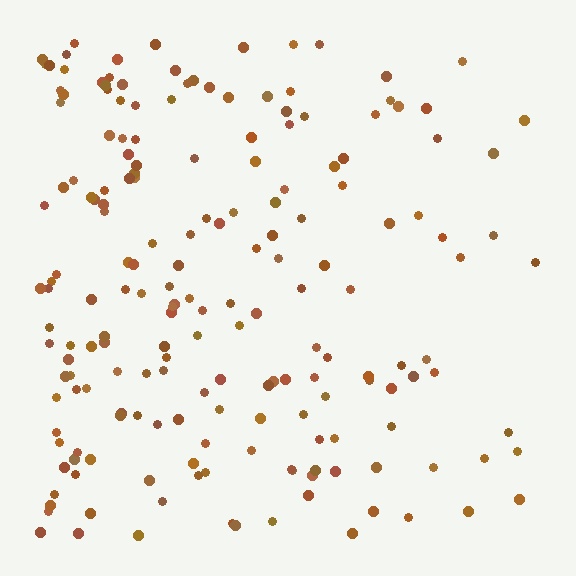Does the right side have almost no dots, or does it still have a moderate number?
Still a moderate number, just noticeably fewer than the left.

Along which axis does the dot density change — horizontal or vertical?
Horizontal.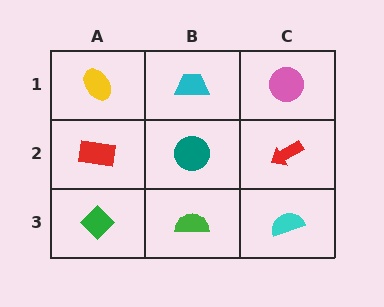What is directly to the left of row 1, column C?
A cyan trapezoid.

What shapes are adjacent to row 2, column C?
A pink circle (row 1, column C), a cyan semicircle (row 3, column C), a teal circle (row 2, column B).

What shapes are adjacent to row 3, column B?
A teal circle (row 2, column B), a green diamond (row 3, column A), a cyan semicircle (row 3, column C).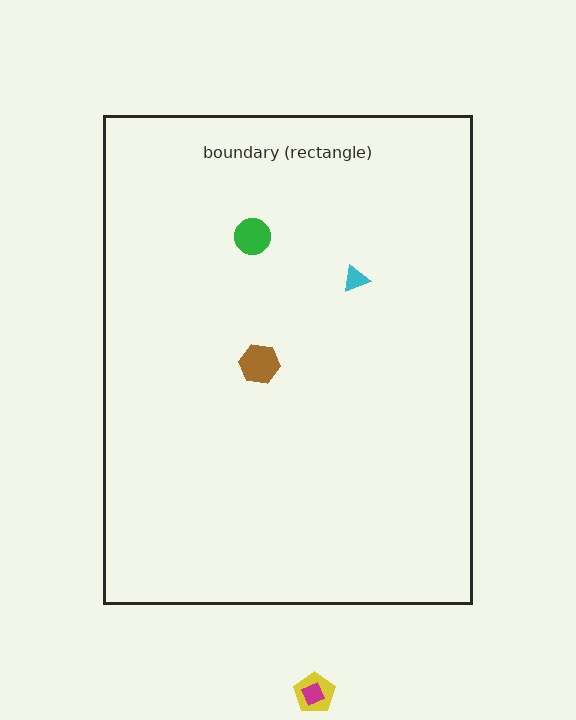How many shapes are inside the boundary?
3 inside, 2 outside.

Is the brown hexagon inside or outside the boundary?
Inside.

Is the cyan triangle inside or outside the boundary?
Inside.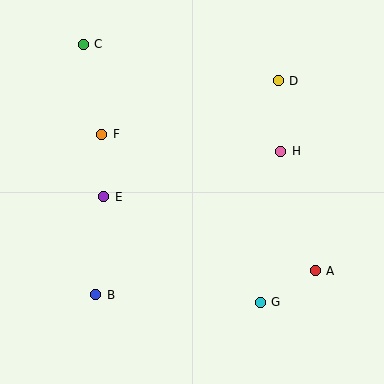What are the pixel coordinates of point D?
Point D is at (278, 81).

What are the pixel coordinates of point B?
Point B is at (96, 295).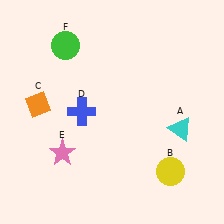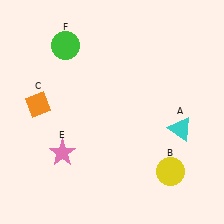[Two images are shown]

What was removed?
The blue cross (D) was removed in Image 2.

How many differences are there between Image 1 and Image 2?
There is 1 difference between the two images.